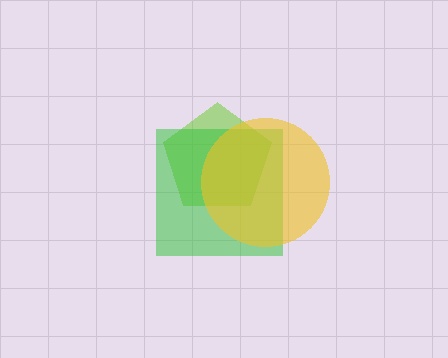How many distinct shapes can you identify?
There are 3 distinct shapes: a lime pentagon, a green square, a yellow circle.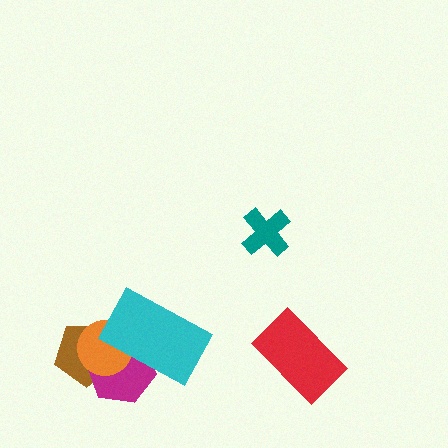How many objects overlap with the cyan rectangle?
3 objects overlap with the cyan rectangle.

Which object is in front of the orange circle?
The cyan rectangle is in front of the orange circle.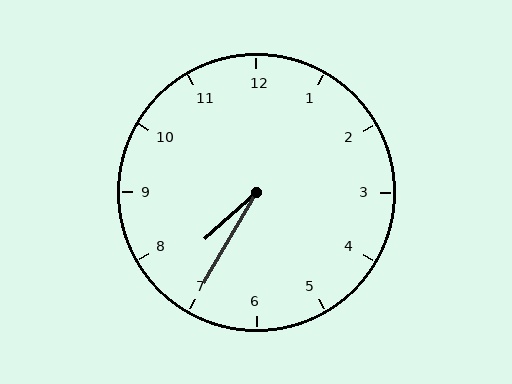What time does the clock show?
7:35.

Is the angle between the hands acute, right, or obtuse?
It is acute.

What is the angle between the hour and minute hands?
Approximately 18 degrees.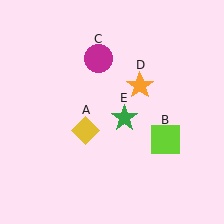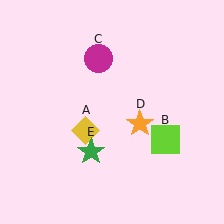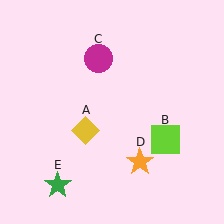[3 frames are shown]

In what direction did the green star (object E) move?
The green star (object E) moved down and to the left.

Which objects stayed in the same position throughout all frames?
Yellow diamond (object A) and lime square (object B) and magenta circle (object C) remained stationary.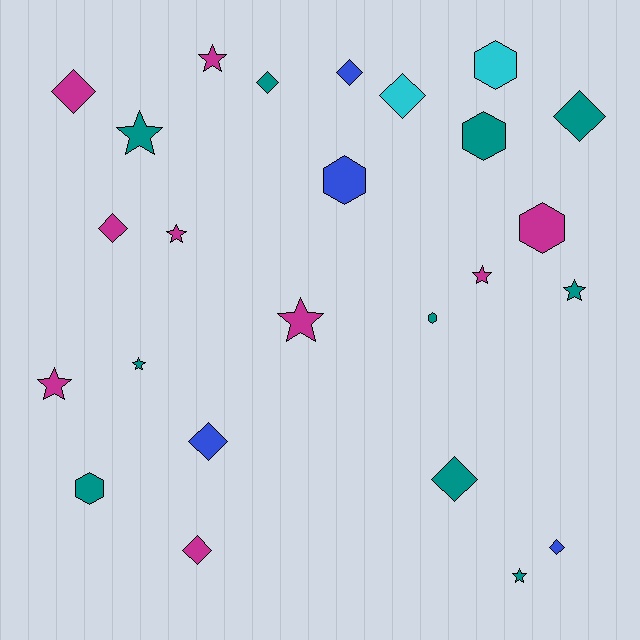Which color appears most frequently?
Teal, with 10 objects.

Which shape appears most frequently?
Diamond, with 10 objects.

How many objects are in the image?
There are 25 objects.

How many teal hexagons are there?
There are 3 teal hexagons.